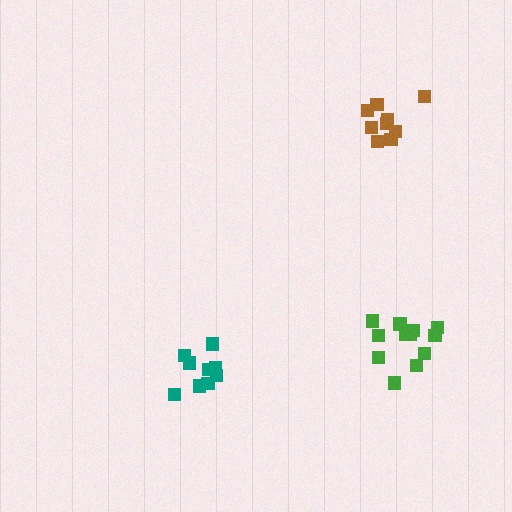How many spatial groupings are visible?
There are 3 spatial groupings.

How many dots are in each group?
Group 1: 9 dots, Group 2: 12 dots, Group 3: 9 dots (30 total).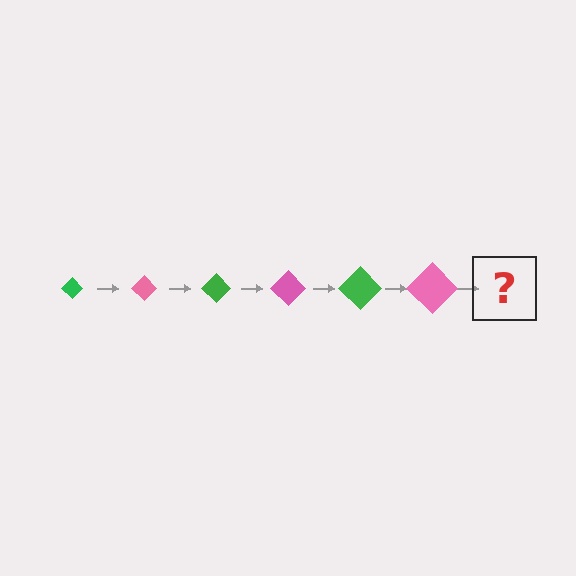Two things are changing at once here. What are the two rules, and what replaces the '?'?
The two rules are that the diamond grows larger each step and the color cycles through green and pink. The '?' should be a green diamond, larger than the previous one.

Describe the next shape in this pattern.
It should be a green diamond, larger than the previous one.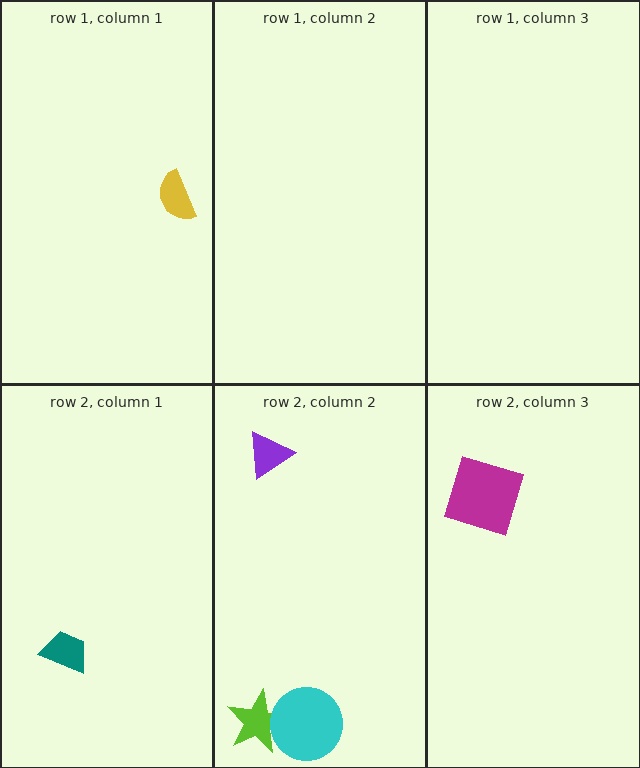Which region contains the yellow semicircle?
The row 1, column 1 region.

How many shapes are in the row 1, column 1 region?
1.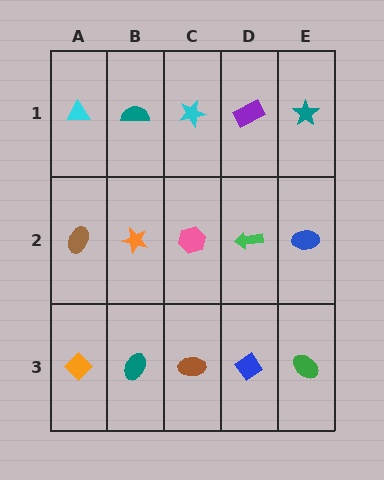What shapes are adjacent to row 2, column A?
A cyan triangle (row 1, column A), an orange diamond (row 3, column A), an orange star (row 2, column B).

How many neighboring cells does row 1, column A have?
2.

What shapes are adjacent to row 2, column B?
A teal semicircle (row 1, column B), a teal ellipse (row 3, column B), a brown ellipse (row 2, column A), a pink hexagon (row 2, column C).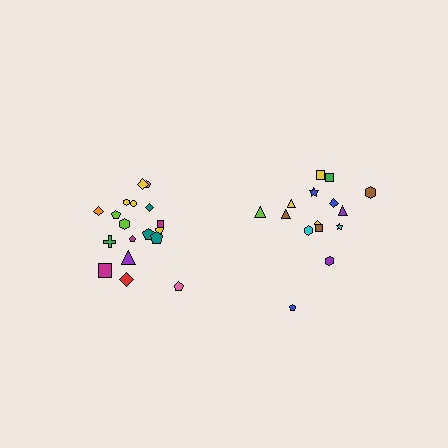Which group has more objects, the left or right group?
The left group.